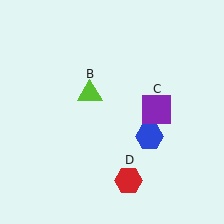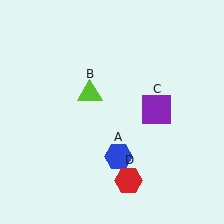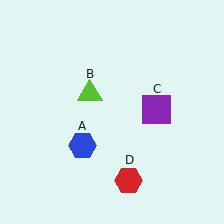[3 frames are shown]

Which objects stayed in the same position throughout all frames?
Lime triangle (object B) and purple square (object C) and red hexagon (object D) remained stationary.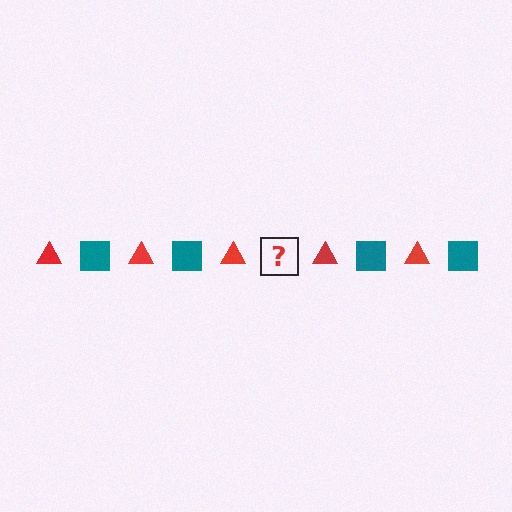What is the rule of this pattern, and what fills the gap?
The rule is that the pattern alternates between red triangle and teal square. The gap should be filled with a teal square.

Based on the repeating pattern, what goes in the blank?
The blank should be a teal square.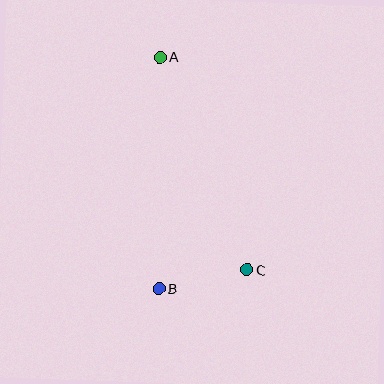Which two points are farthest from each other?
Points A and B are farthest from each other.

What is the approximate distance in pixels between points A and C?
The distance between A and C is approximately 230 pixels.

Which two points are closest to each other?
Points B and C are closest to each other.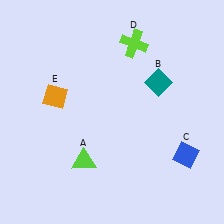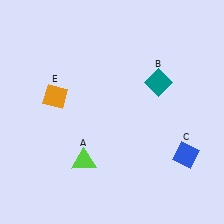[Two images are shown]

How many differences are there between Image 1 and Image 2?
There is 1 difference between the two images.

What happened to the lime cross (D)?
The lime cross (D) was removed in Image 2. It was in the top-right area of Image 1.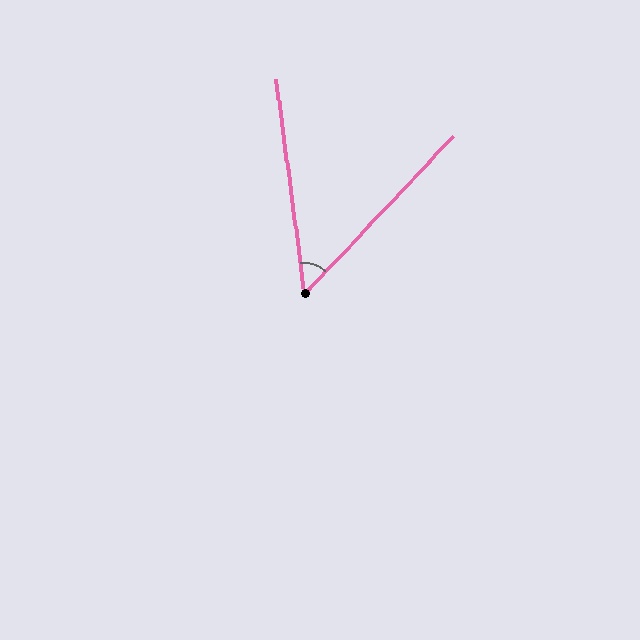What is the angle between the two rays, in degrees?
Approximately 51 degrees.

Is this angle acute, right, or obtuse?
It is acute.